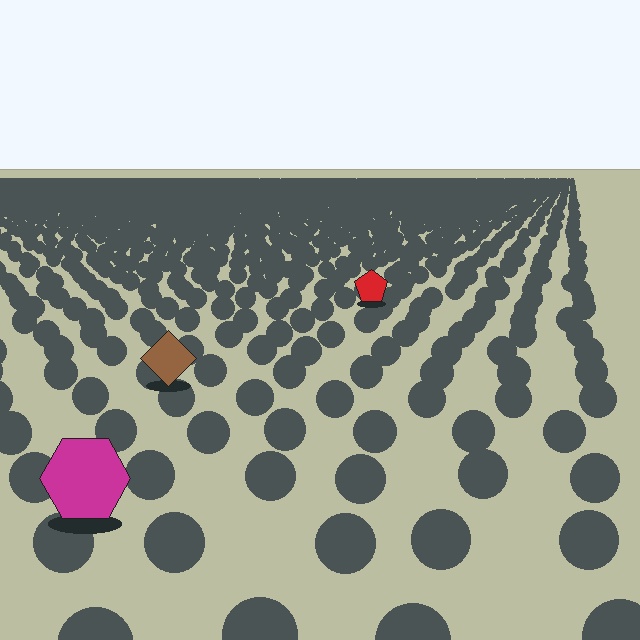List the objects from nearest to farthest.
From nearest to farthest: the magenta hexagon, the brown diamond, the red pentagon.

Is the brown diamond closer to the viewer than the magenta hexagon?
No. The magenta hexagon is closer — you can tell from the texture gradient: the ground texture is coarser near it.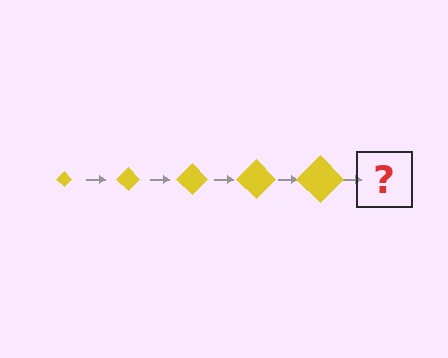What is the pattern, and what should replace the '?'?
The pattern is that the diamond gets progressively larger each step. The '?' should be a yellow diamond, larger than the previous one.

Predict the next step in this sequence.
The next step is a yellow diamond, larger than the previous one.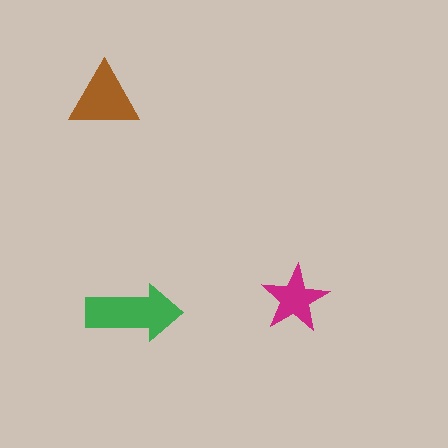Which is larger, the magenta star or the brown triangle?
The brown triangle.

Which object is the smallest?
The magenta star.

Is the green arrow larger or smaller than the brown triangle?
Larger.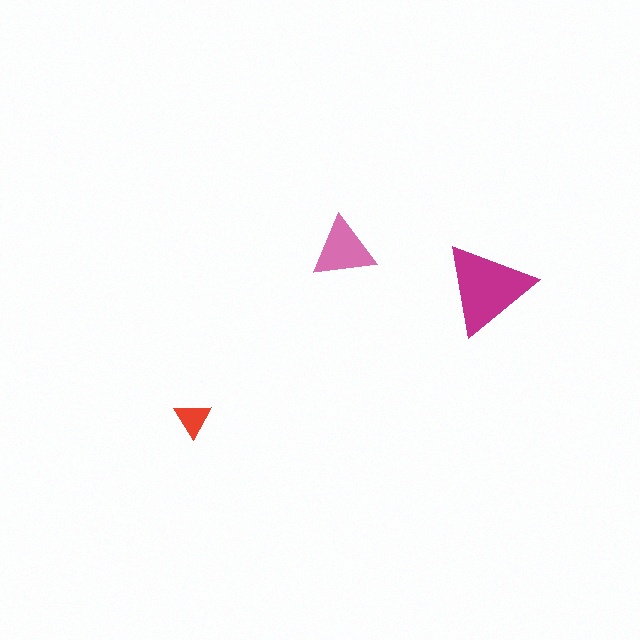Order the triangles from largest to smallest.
the magenta one, the pink one, the red one.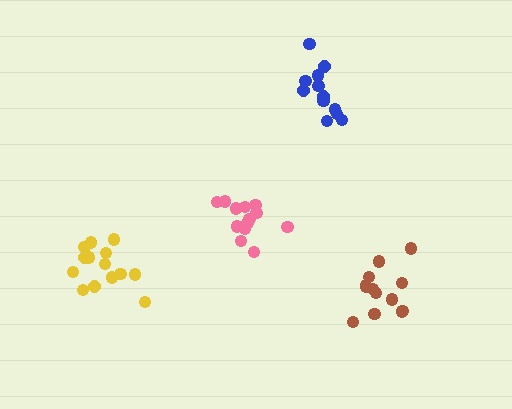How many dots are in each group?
Group 1: 12 dots, Group 2: 13 dots, Group 3: 14 dots, Group 4: 13 dots (52 total).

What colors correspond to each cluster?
The clusters are colored: blue, pink, yellow, brown.